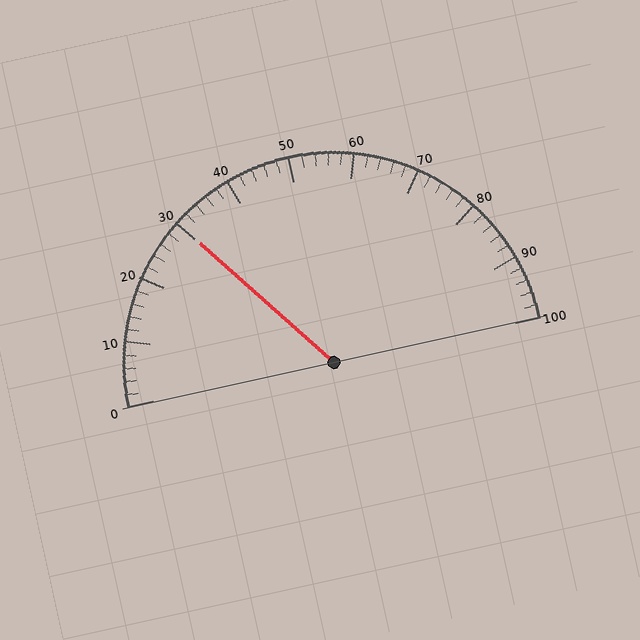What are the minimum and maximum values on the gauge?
The gauge ranges from 0 to 100.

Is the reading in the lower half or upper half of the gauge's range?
The reading is in the lower half of the range (0 to 100).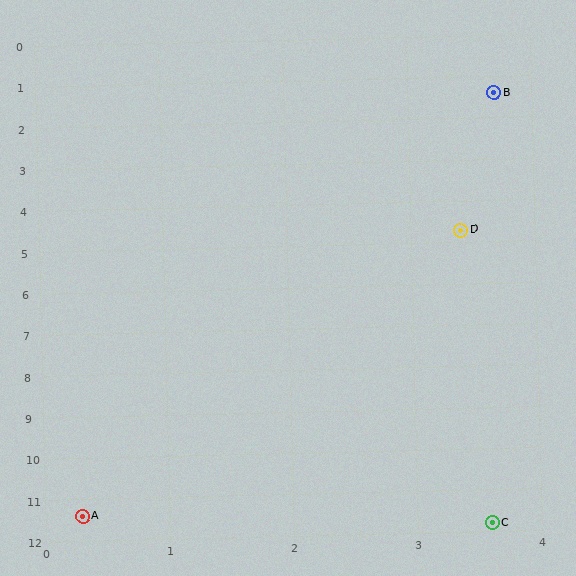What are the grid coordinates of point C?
Point C is at approximately (3.6, 11.8).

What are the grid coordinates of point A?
Point A is at approximately (0.3, 11.4).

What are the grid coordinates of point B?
Point B is at approximately (3.7, 1.4).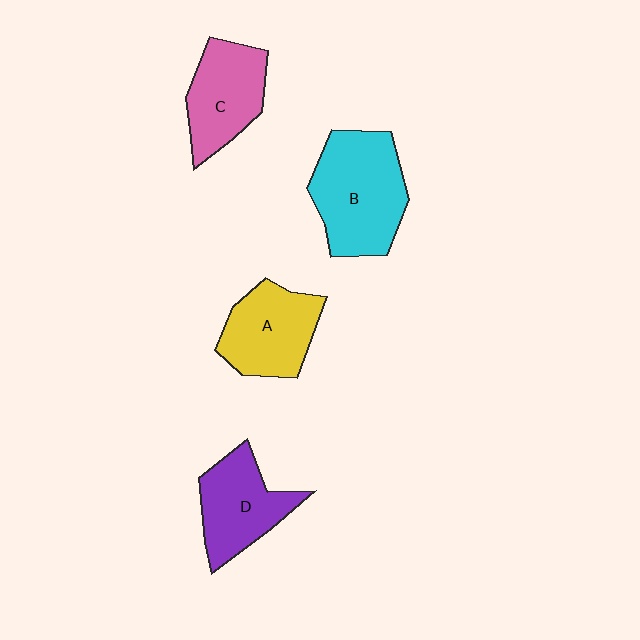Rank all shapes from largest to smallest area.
From largest to smallest: B (cyan), A (yellow), D (purple), C (pink).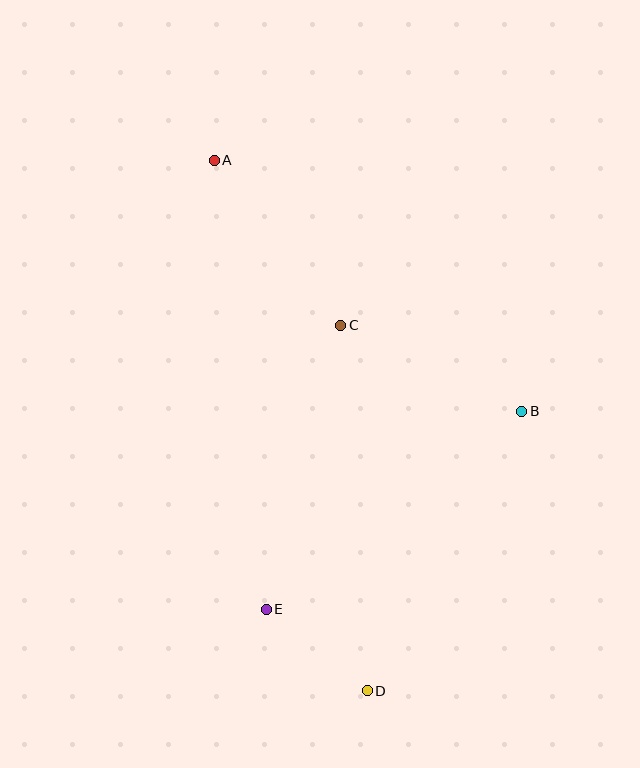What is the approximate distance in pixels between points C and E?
The distance between C and E is approximately 294 pixels.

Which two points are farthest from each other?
Points A and D are farthest from each other.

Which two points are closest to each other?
Points D and E are closest to each other.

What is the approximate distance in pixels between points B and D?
The distance between B and D is approximately 319 pixels.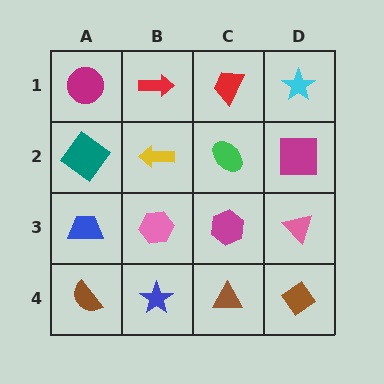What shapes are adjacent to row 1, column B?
A yellow arrow (row 2, column B), a magenta circle (row 1, column A), a red trapezoid (row 1, column C).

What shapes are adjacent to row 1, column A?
A teal diamond (row 2, column A), a red arrow (row 1, column B).